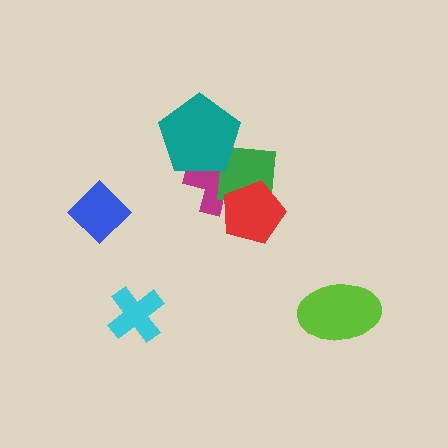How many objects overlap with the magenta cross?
3 objects overlap with the magenta cross.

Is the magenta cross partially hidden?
Yes, it is partially covered by another shape.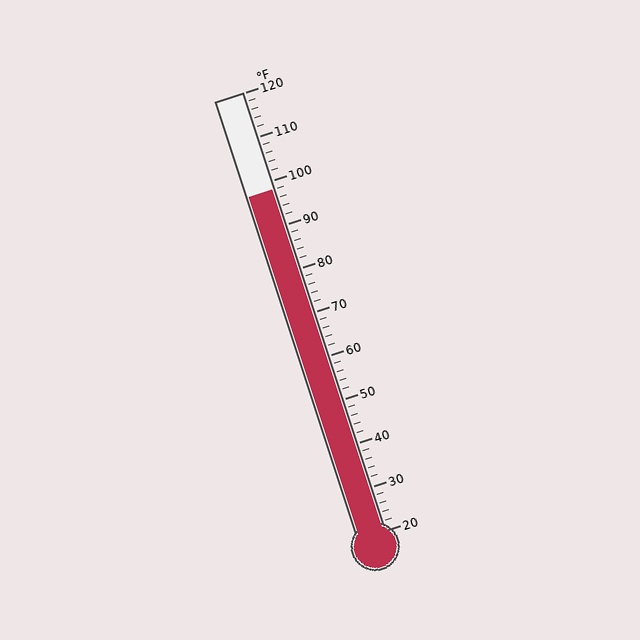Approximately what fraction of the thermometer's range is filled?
The thermometer is filled to approximately 80% of its range.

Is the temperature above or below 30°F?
The temperature is above 30°F.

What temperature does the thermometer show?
The thermometer shows approximately 98°F.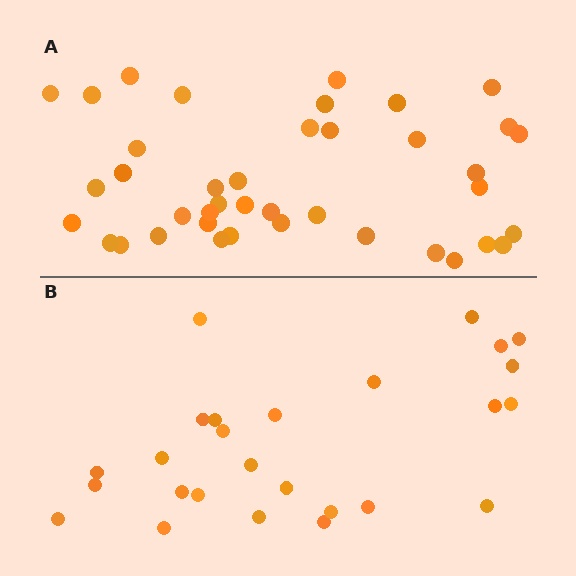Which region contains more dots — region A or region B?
Region A (the top region) has more dots.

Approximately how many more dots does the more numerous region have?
Region A has approximately 15 more dots than region B.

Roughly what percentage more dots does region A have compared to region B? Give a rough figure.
About 55% more.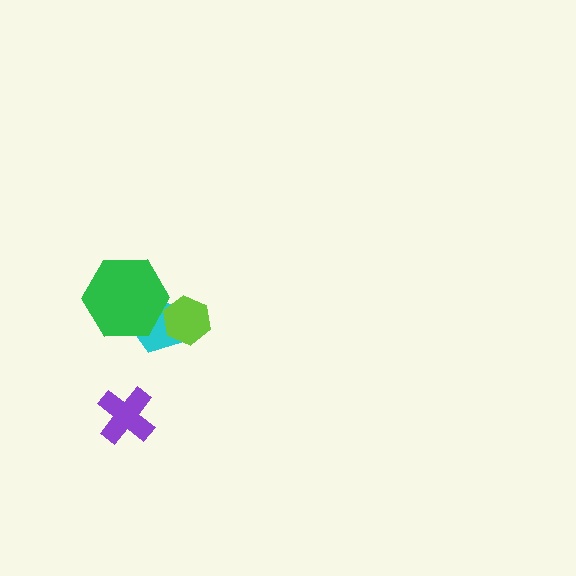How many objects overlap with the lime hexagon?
1 object overlaps with the lime hexagon.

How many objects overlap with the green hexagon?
1 object overlaps with the green hexagon.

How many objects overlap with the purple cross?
0 objects overlap with the purple cross.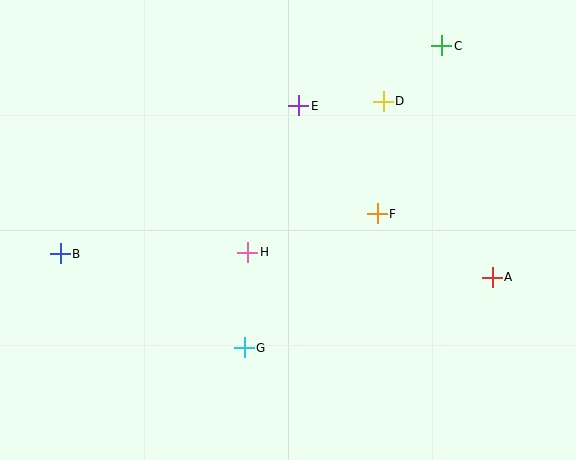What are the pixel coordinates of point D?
Point D is at (383, 101).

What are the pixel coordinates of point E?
Point E is at (299, 106).